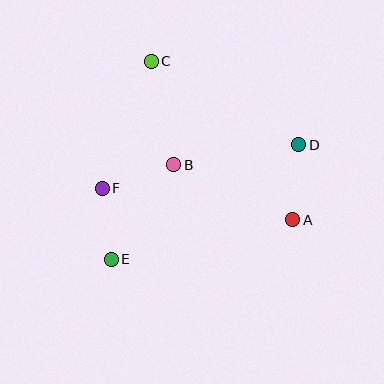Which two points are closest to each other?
Points E and F are closest to each other.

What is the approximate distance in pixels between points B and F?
The distance between B and F is approximately 75 pixels.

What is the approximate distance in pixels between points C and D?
The distance between C and D is approximately 169 pixels.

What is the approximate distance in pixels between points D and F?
The distance between D and F is approximately 201 pixels.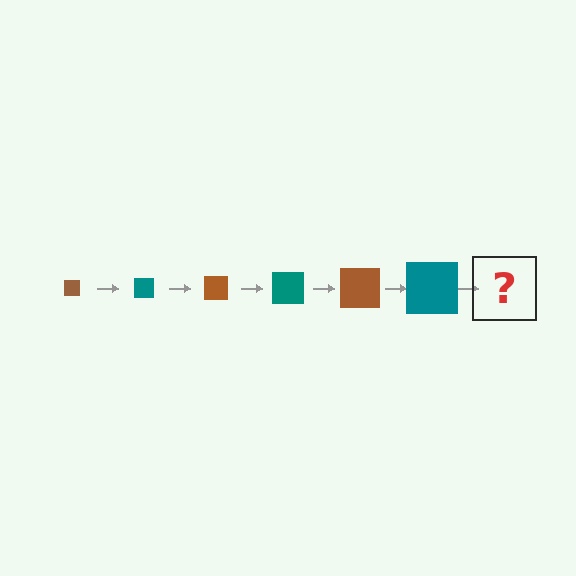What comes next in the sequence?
The next element should be a brown square, larger than the previous one.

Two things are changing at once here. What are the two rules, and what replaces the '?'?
The two rules are that the square grows larger each step and the color cycles through brown and teal. The '?' should be a brown square, larger than the previous one.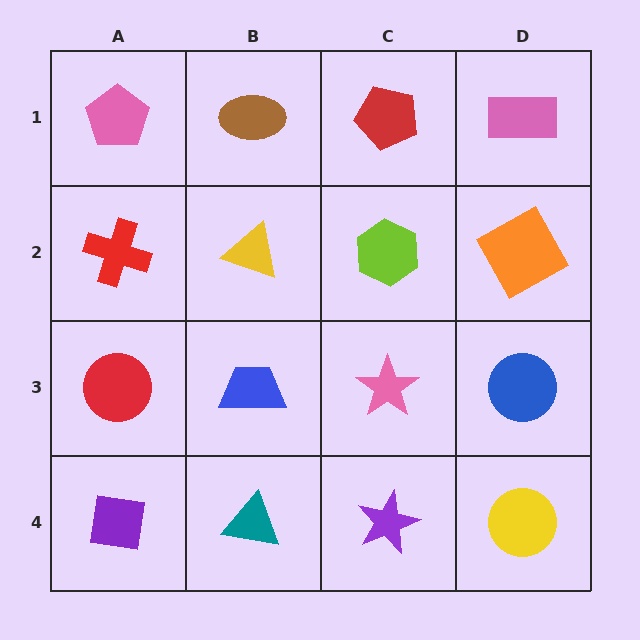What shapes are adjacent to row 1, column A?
A red cross (row 2, column A), a brown ellipse (row 1, column B).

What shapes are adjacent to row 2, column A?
A pink pentagon (row 1, column A), a red circle (row 3, column A), a yellow triangle (row 2, column B).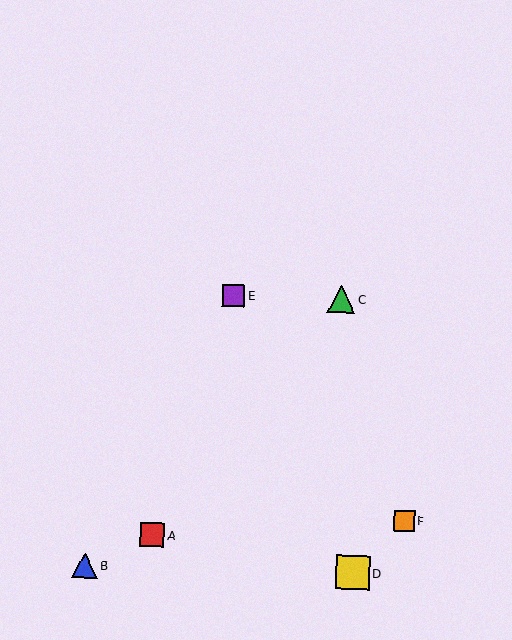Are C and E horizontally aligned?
Yes, both are at y≈299.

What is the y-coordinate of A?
Object A is at y≈535.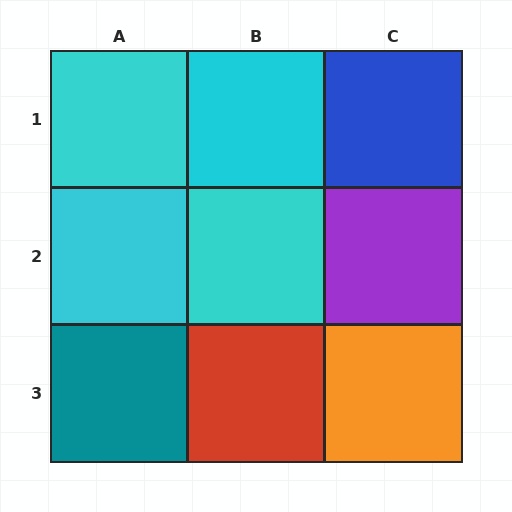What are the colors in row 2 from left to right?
Cyan, cyan, purple.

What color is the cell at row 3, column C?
Orange.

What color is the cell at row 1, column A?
Cyan.